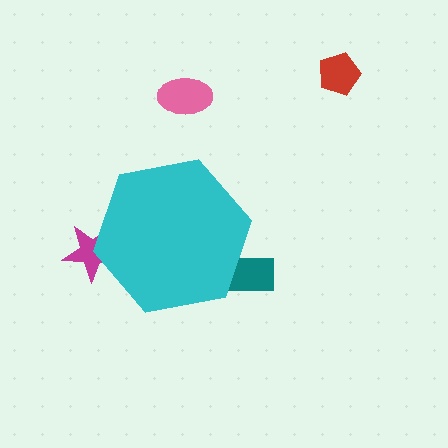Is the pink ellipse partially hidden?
No, the pink ellipse is fully visible.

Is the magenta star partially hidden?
Yes, the magenta star is partially hidden behind the cyan hexagon.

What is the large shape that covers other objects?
A cyan hexagon.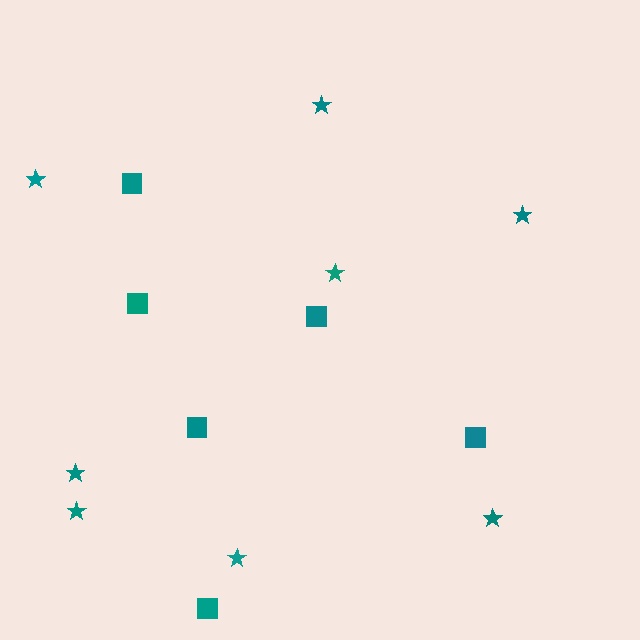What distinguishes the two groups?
There are 2 groups: one group of stars (8) and one group of squares (6).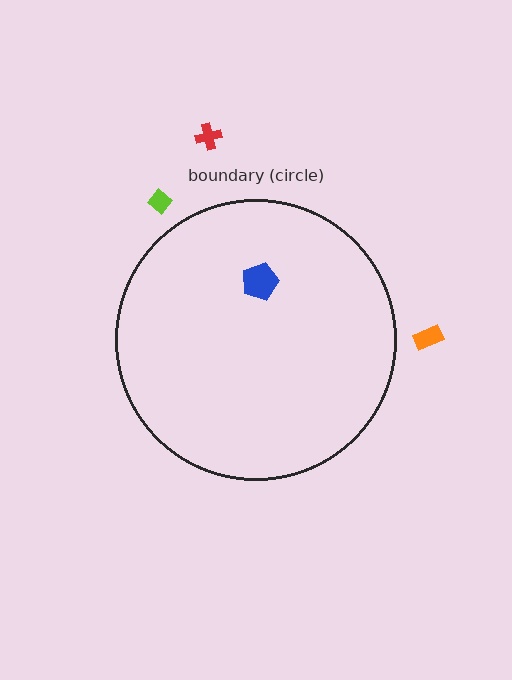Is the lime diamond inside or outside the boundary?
Outside.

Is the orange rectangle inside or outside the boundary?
Outside.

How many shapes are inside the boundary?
1 inside, 3 outside.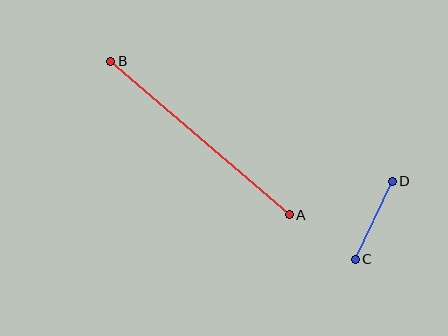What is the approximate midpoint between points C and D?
The midpoint is at approximately (374, 220) pixels.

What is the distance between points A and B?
The distance is approximately 235 pixels.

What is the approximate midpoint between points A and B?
The midpoint is at approximately (200, 138) pixels.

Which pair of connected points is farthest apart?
Points A and B are farthest apart.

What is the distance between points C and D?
The distance is approximately 87 pixels.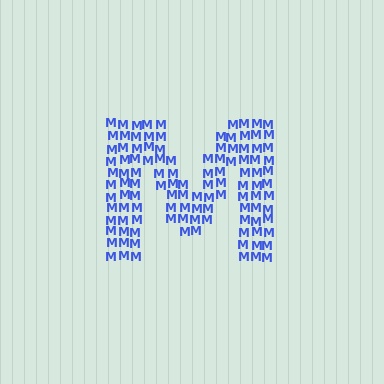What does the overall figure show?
The overall figure shows the letter M.